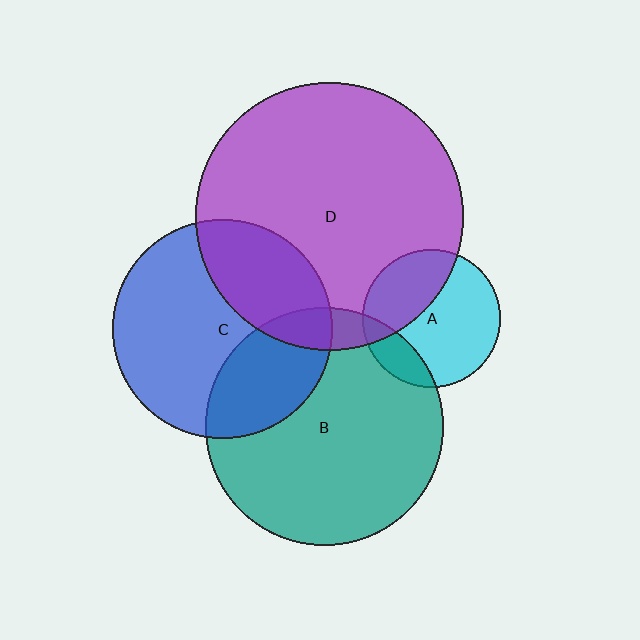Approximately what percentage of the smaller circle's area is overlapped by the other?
Approximately 15%.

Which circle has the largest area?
Circle D (purple).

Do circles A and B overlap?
Yes.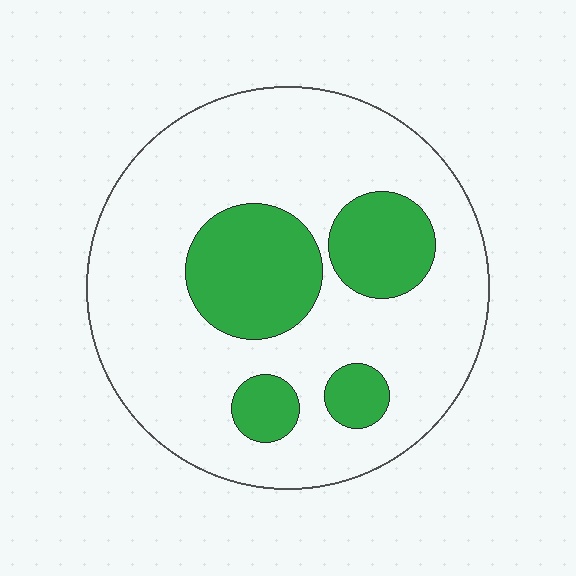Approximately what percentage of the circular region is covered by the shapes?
Approximately 25%.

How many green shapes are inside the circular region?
4.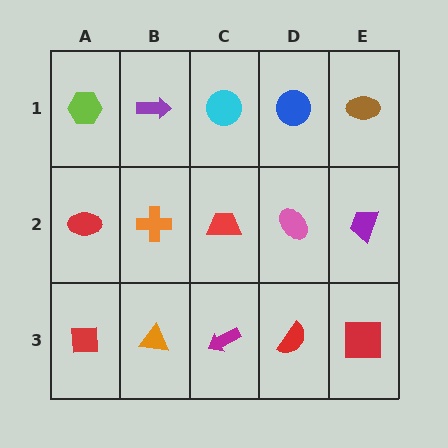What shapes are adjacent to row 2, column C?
A cyan circle (row 1, column C), a magenta arrow (row 3, column C), an orange cross (row 2, column B), a pink ellipse (row 2, column D).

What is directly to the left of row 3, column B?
A red square.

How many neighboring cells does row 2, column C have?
4.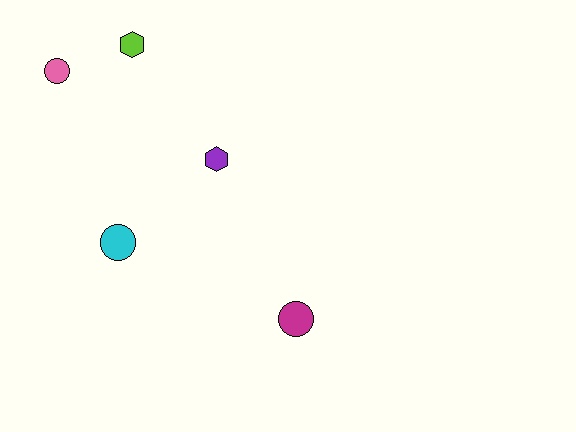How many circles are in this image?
There are 3 circles.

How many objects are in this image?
There are 5 objects.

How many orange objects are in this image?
There are no orange objects.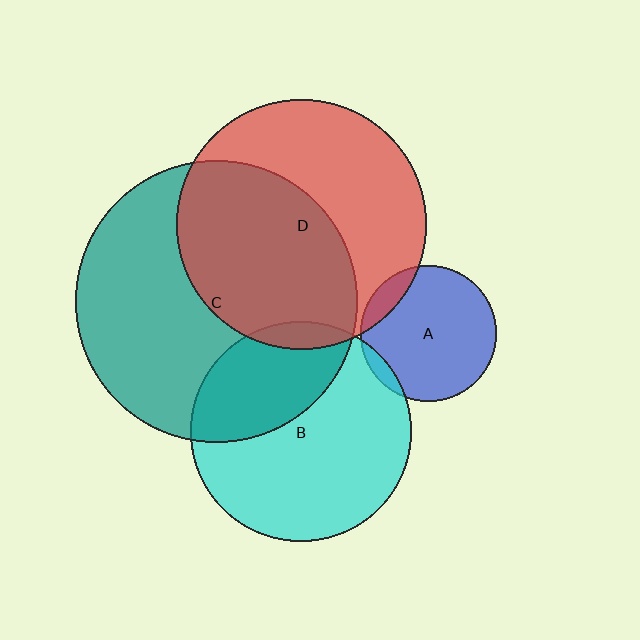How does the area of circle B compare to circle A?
Approximately 2.6 times.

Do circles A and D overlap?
Yes.